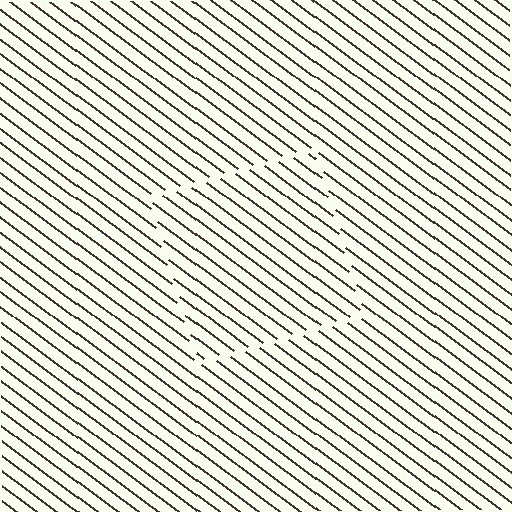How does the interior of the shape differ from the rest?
The interior of the shape contains the same grating, shifted by half a period — the contour is defined by the phase discontinuity where line-ends from the inner and outer gratings abut.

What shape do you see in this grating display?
An illusory square. The interior of the shape contains the same grating, shifted by half a period — the contour is defined by the phase discontinuity where line-ends from the inner and outer gratings abut.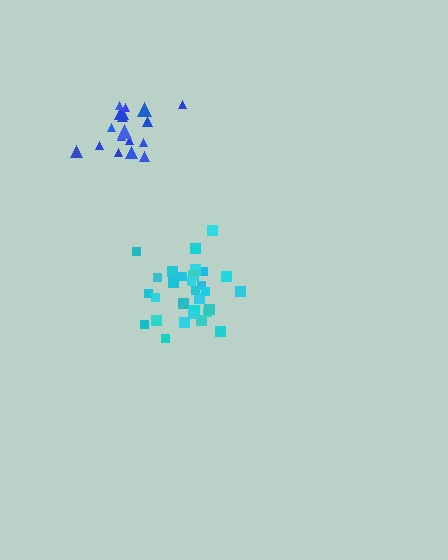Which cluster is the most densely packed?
Cyan.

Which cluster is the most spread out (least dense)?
Blue.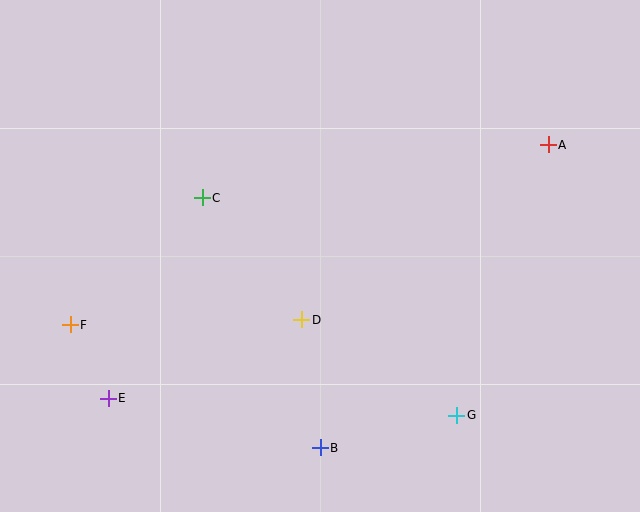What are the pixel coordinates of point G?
Point G is at (457, 415).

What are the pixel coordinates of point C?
Point C is at (202, 198).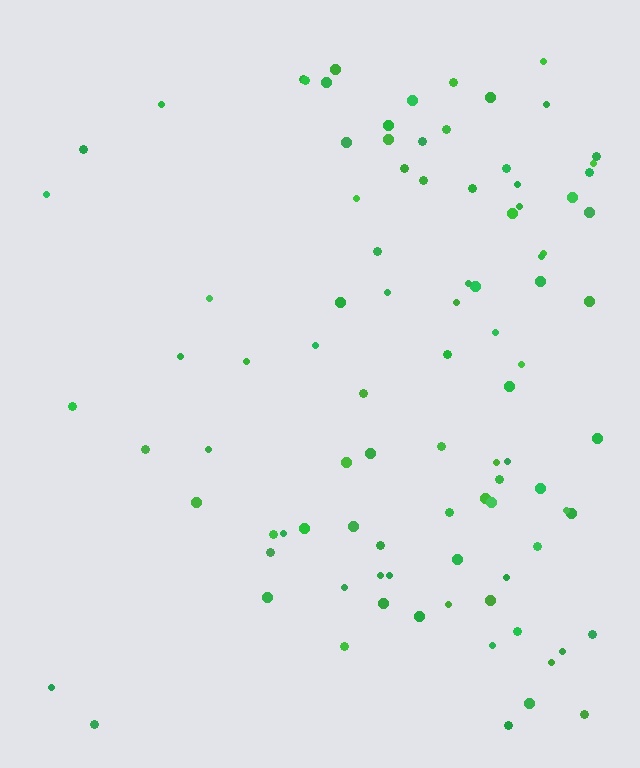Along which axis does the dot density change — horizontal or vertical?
Horizontal.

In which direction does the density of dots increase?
From left to right, with the right side densest.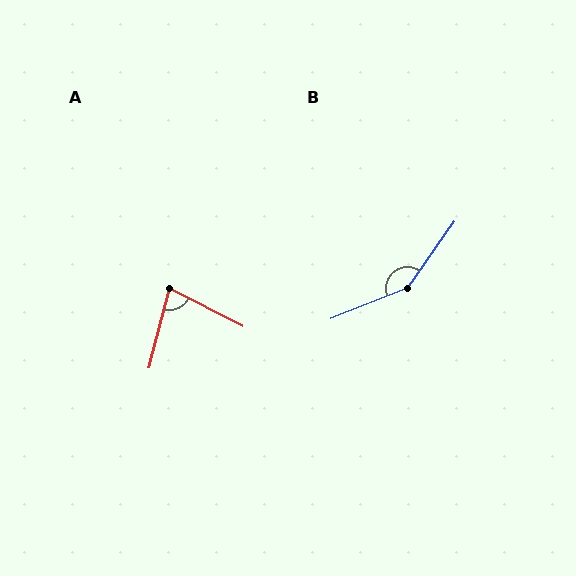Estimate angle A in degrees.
Approximately 77 degrees.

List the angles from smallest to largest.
A (77°), B (146°).